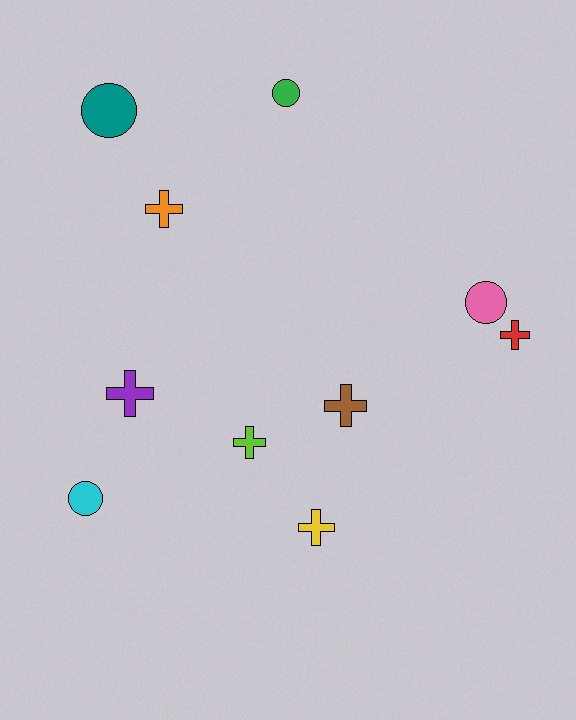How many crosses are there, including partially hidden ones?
There are 6 crosses.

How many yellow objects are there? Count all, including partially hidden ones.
There is 1 yellow object.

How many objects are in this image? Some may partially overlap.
There are 10 objects.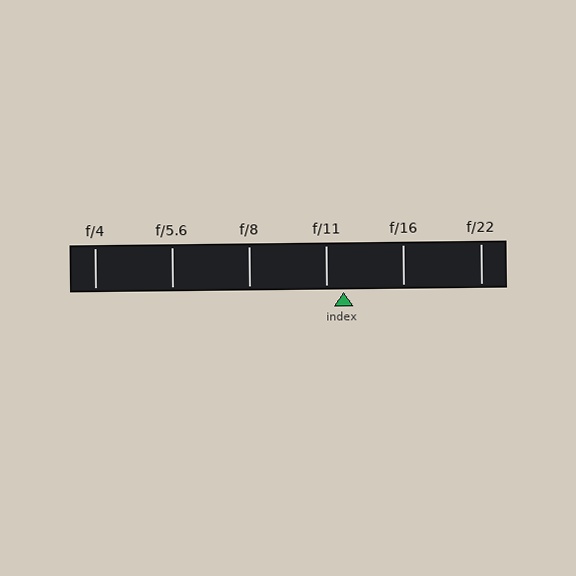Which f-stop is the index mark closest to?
The index mark is closest to f/11.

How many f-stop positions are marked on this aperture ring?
There are 6 f-stop positions marked.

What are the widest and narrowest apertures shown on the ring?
The widest aperture shown is f/4 and the narrowest is f/22.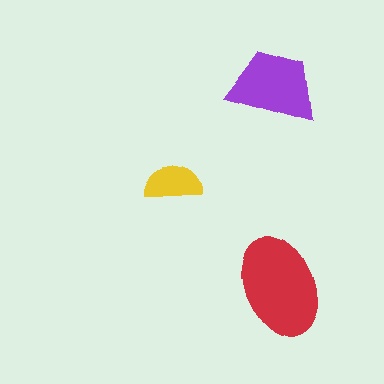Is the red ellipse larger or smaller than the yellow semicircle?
Larger.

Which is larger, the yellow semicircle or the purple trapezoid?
The purple trapezoid.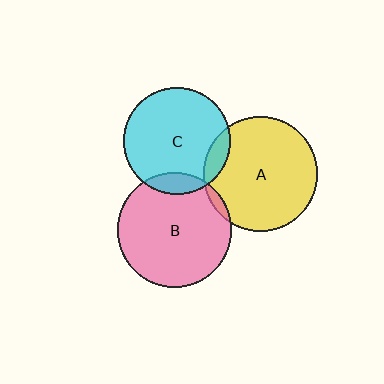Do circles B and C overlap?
Yes.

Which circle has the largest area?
Circle A (yellow).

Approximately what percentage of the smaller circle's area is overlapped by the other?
Approximately 10%.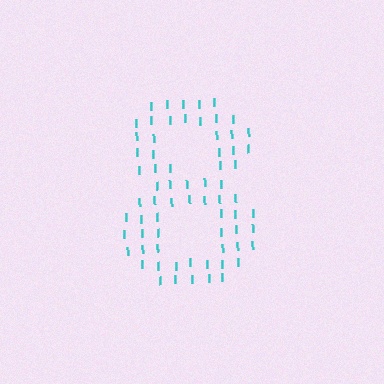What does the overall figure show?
The overall figure shows the digit 8.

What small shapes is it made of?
It is made of small letter I's.